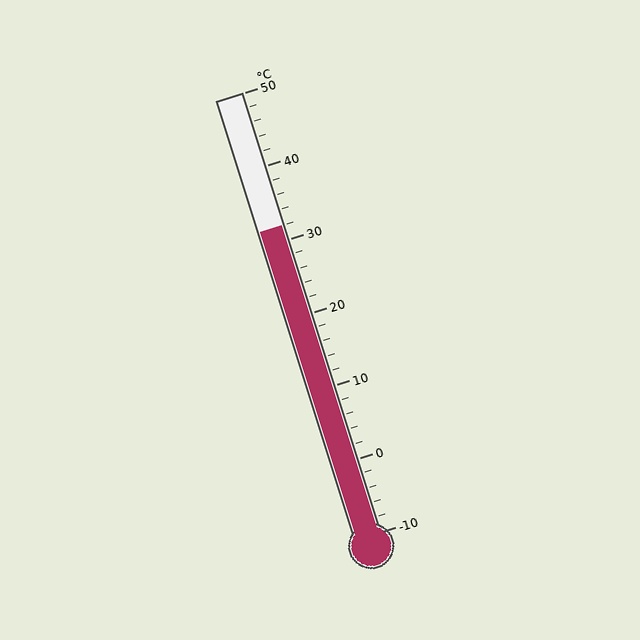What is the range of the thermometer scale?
The thermometer scale ranges from -10°C to 50°C.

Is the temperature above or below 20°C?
The temperature is above 20°C.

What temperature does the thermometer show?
The thermometer shows approximately 32°C.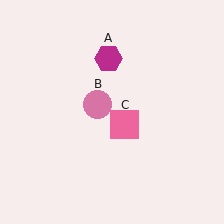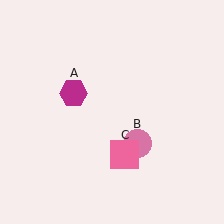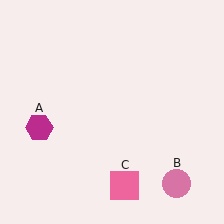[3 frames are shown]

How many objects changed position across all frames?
3 objects changed position: magenta hexagon (object A), pink circle (object B), pink square (object C).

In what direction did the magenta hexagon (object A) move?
The magenta hexagon (object A) moved down and to the left.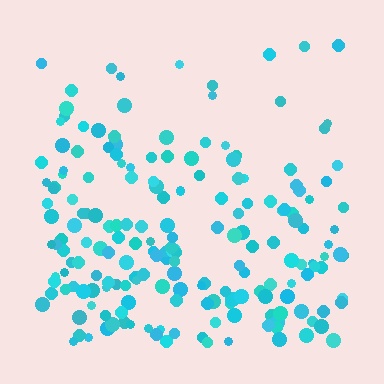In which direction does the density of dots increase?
From top to bottom, with the bottom side densest.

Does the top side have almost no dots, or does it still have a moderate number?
Still a moderate number, just noticeably fewer than the bottom.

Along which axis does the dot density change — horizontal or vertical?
Vertical.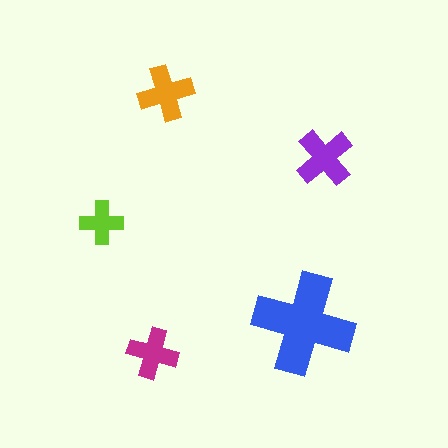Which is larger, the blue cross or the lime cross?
The blue one.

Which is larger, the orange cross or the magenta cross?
The orange one.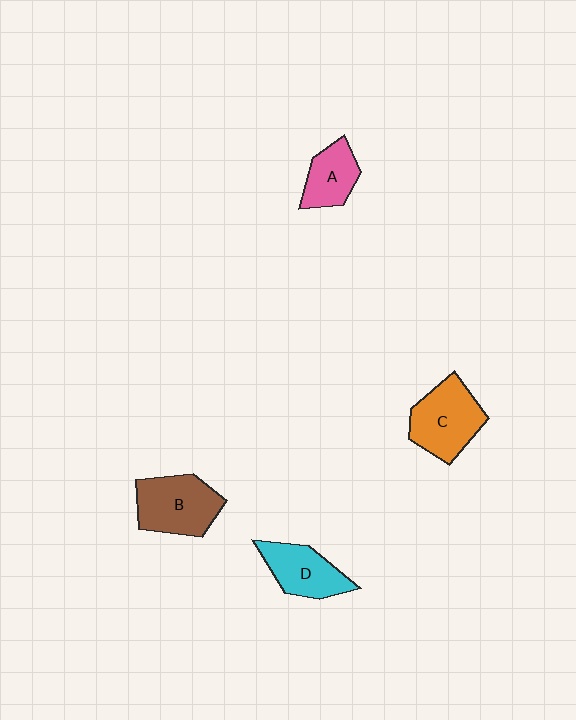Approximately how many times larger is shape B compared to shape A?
Approximately 1.5 times.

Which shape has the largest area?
Shape C (orange).